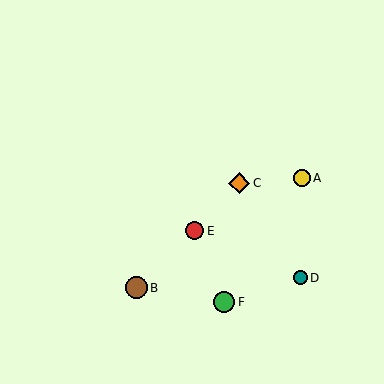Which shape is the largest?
The brown circle (labeled B) is the largest.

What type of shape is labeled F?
Shape F is a green circle.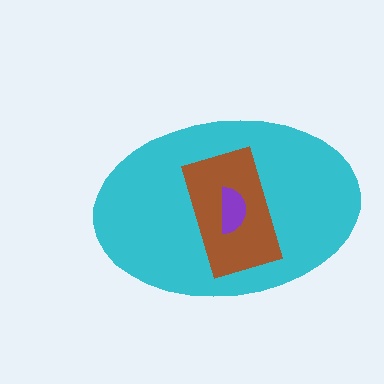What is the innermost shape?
The purple semicircle.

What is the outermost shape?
The cyan ellipse.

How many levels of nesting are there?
3.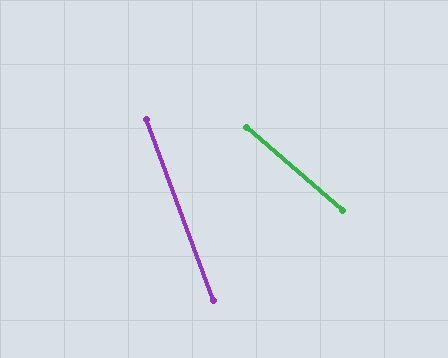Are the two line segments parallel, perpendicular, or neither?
Neither parallel nor perpendicular — they differ by about 29°.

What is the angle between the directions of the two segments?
Approximately 29 degrees.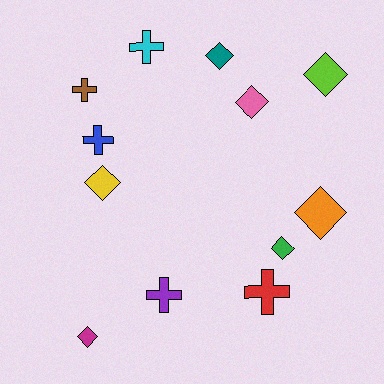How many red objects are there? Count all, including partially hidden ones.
There is 1 red object.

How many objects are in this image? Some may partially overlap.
There are 12 objects.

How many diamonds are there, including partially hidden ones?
There are 7 diamonds.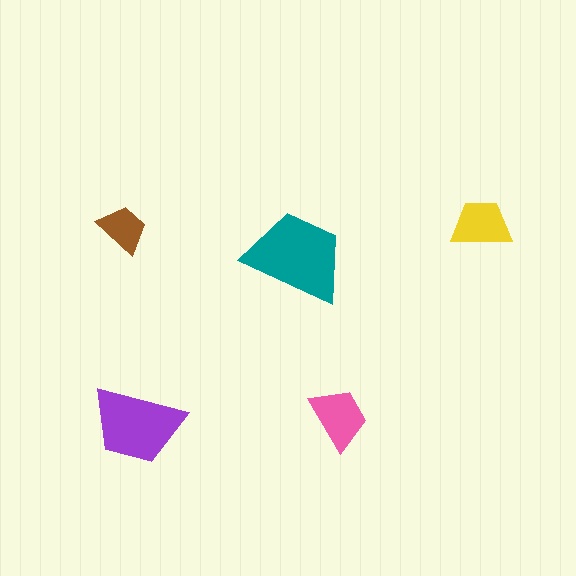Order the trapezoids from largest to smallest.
the teal one, the purple one, the pink one, the yellow one, the brown one.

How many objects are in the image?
There are 5 objects in the image.